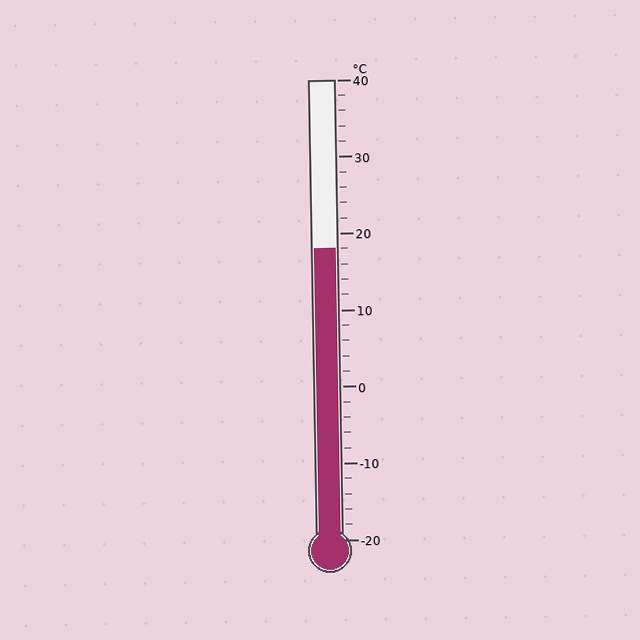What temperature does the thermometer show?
The thermometer shows approximately 18°C.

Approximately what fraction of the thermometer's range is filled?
The thermometer is filled to approximately 65% of its range.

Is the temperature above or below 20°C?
The temperature is below 20°C.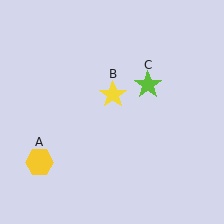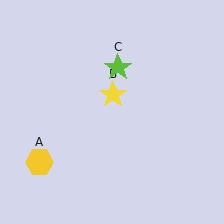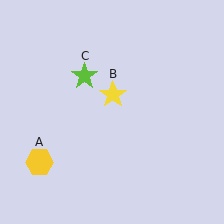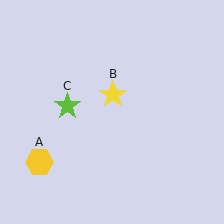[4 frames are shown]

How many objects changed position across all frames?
1 object changed position: lime star (object C).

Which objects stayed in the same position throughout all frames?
Yellow hexagon (object A) and yellow star (object B) remained stationary.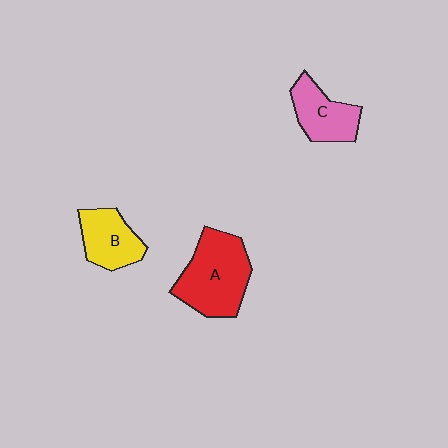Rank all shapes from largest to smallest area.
From largest to smallest: A (red), C (pink), B (yellow).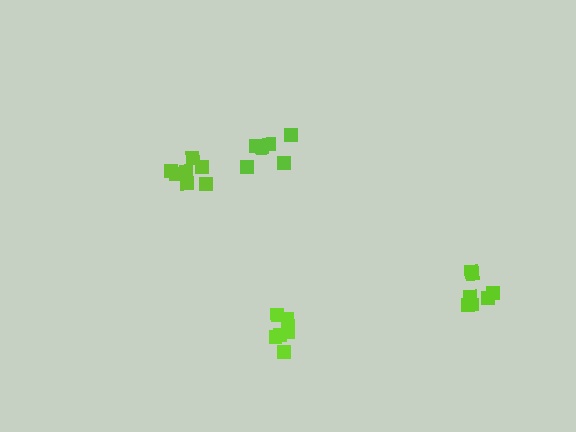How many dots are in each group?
Group 1: 7 dots, Group 2: 7 dots, Group 3: 7 dots, Group 4: 6 dots (27 total).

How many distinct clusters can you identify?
There are 4 distinct clusters.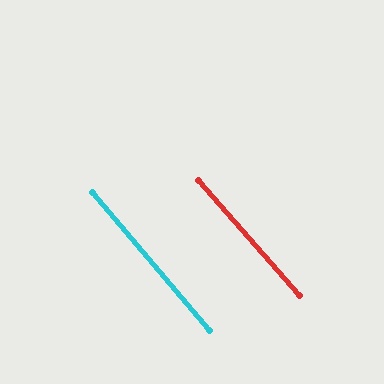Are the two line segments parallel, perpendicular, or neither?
Parallel — their directions differ by only 1.3°.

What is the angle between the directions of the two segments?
Approximately 1 degree.